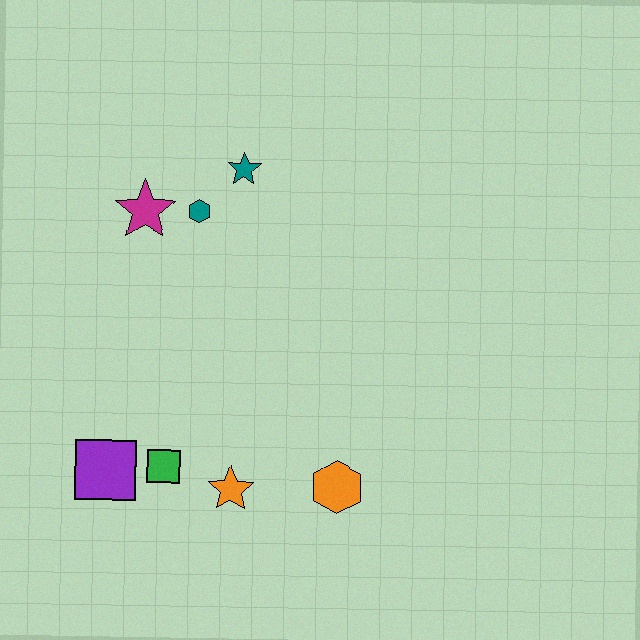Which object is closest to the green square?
The purple square is closest to the green square.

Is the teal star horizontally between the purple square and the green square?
No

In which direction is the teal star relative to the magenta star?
The teal star is to the right of the magenta star.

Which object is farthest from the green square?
The teal star is farthest from the green square.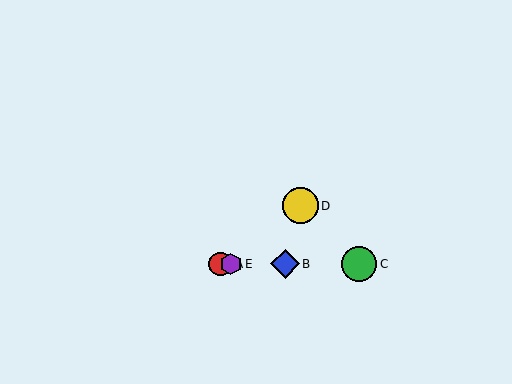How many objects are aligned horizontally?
4 objects (A, B, C, E) are aligned horizontally.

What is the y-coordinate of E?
Object E is at y≈264.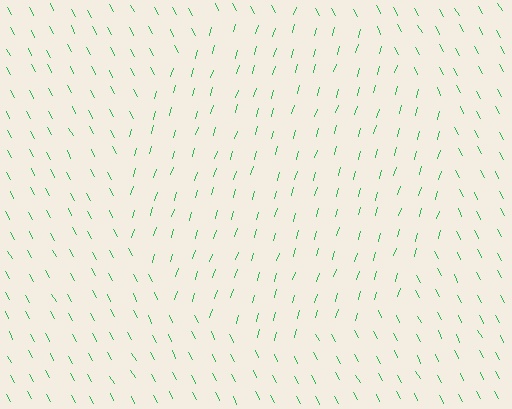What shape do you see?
I see a circle.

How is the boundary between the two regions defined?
The boundary is defined purely by a change in line orientation (approximately 45 degrees difference). All lines are the same color and thickness.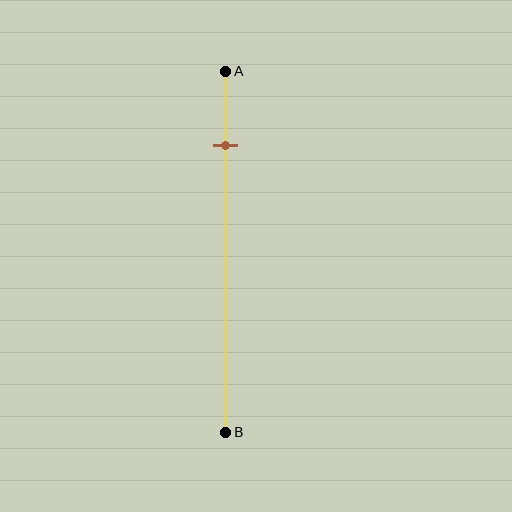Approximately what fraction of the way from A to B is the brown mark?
The brown mark is approximately 20% of the way from A to B.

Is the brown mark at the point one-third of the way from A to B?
No, the mark is at about 20% from A, not at the 33% one-third point.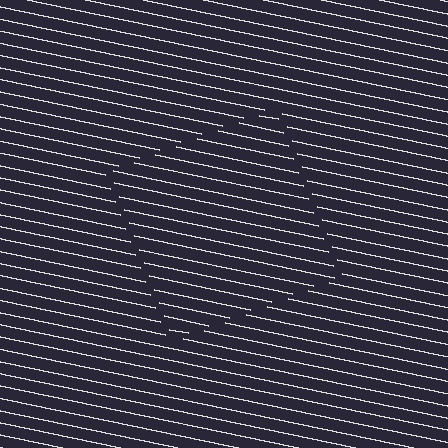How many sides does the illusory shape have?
4 sides — the line-ends trace a square.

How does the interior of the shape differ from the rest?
The interior of the shape contains the same grating, shifted by half a period — the contour is defined by the phase discontinuity where line-ends from the inner and outer gratings abut.